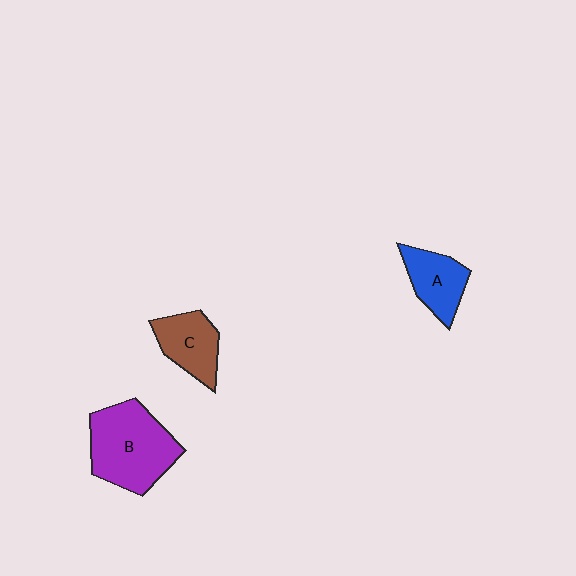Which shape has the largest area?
Shape B (purple).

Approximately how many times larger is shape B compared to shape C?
Approximately 1.8 times.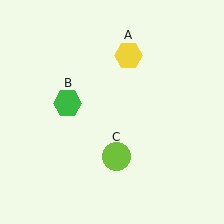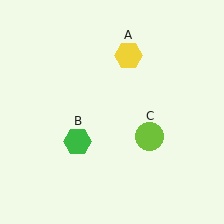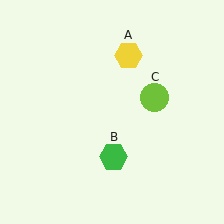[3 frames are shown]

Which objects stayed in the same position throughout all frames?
Yellow hexagon (object A) remained stationary.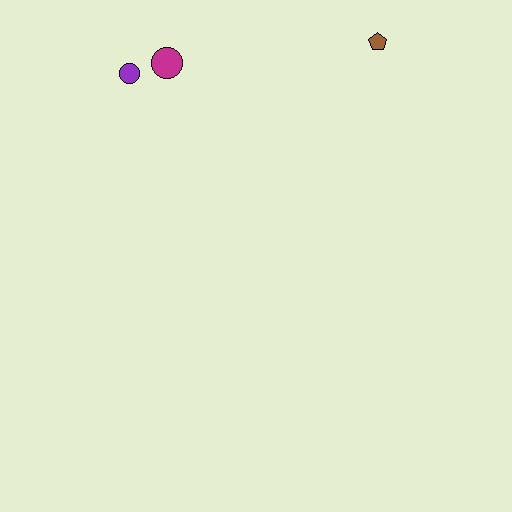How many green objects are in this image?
There are no green objects.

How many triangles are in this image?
There are no triangles.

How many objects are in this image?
There are 3 objects.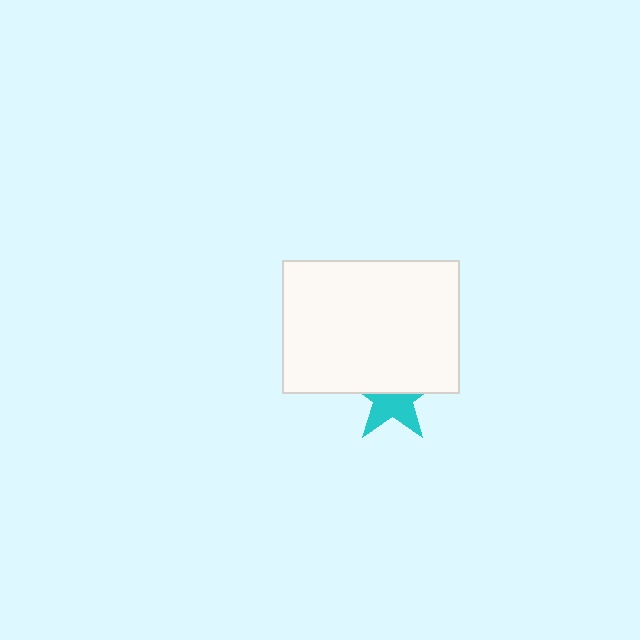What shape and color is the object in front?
The object in front is a white rectangle.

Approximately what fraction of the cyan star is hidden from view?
Roughly 50% of the cyan star is hidden behind the white rectangle.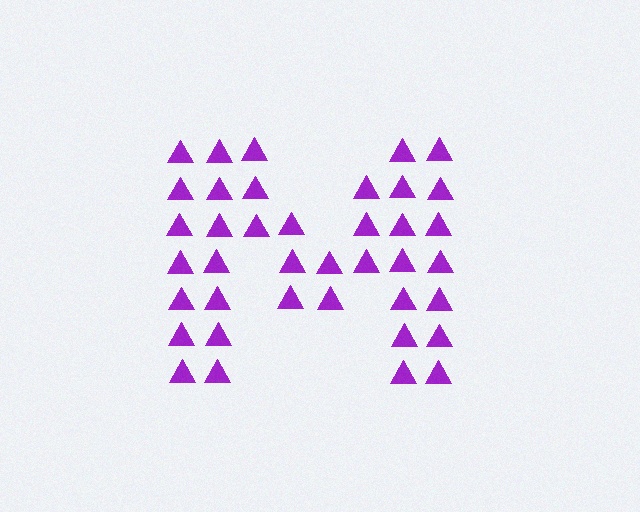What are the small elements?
The small elements are triangles.